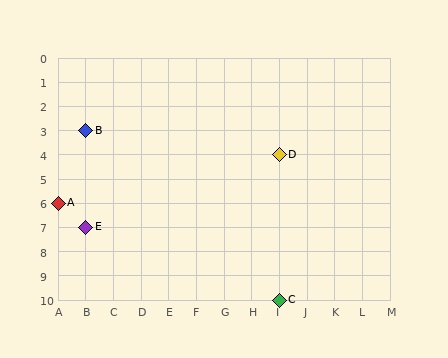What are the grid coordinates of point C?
Point C is at grid coordinates (I, 10).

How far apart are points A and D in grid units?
Points A and D are 8 columns and 2 rows apart (about 8.2 grid units diagonally).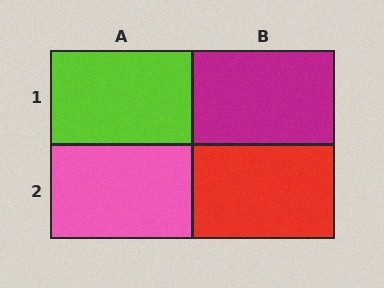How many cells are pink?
1 cell is pink.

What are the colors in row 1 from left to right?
Lime, magenta.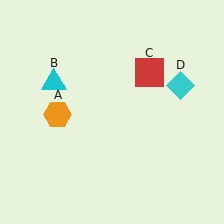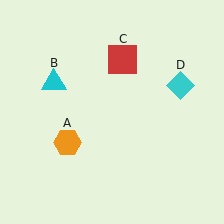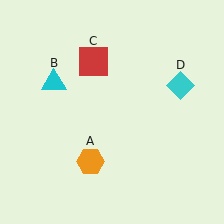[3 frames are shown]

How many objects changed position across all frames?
2 objects changed position: orange hexagon (object A), red square (object C).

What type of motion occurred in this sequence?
The orange hexagon (object A), red square (object C) rotated counterclockwise around the center of the scene.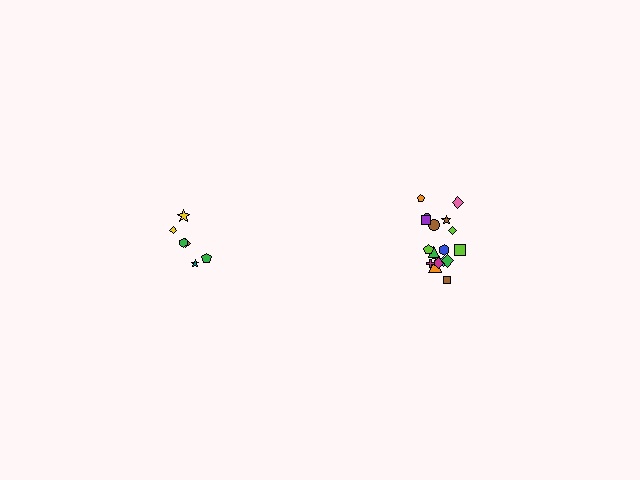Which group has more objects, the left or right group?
The right group.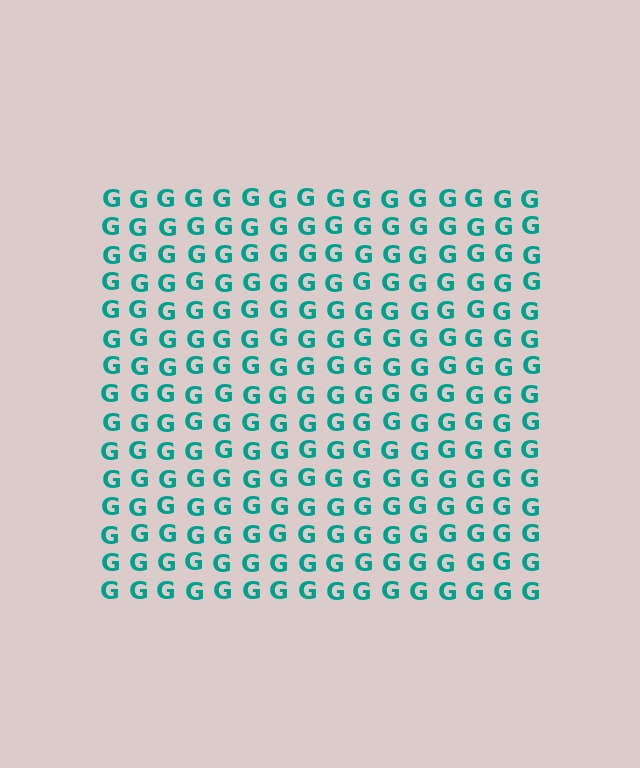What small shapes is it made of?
It is made of small letter G's.